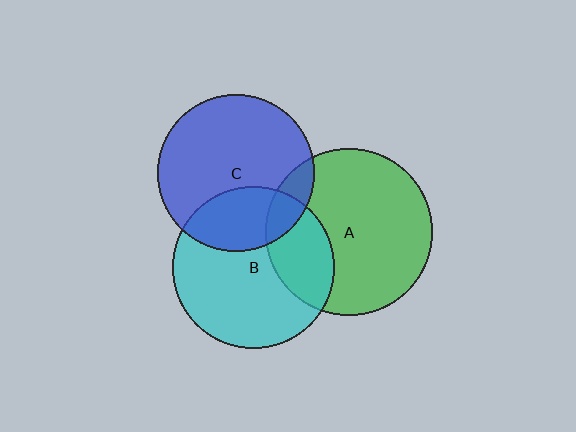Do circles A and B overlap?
Yes.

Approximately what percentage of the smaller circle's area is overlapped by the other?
Approximately 25%.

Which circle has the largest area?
Circle A (green).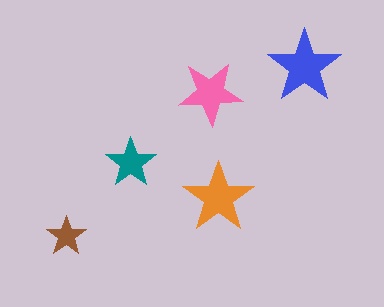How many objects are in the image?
There are 5 objects in the image.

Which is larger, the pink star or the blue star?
The blue one.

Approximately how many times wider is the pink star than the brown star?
About 1.5 times wider.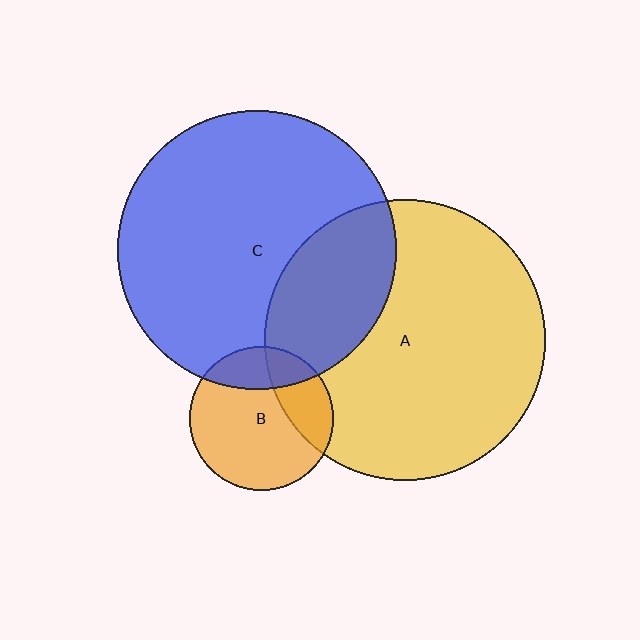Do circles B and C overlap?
Yes.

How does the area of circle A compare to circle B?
Approximately 3.8 times.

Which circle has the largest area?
Circle A (yellow).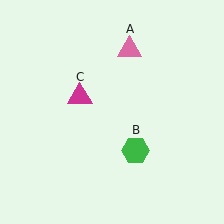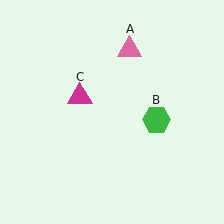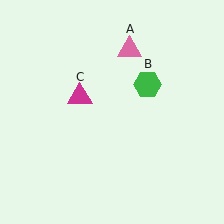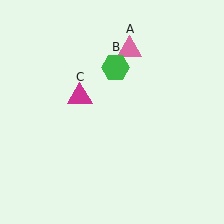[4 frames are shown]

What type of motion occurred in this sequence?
The green hexagon (object B) rotated counterclockwise around the center of the scene.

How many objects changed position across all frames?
1 object changed position: green hexagon (object B).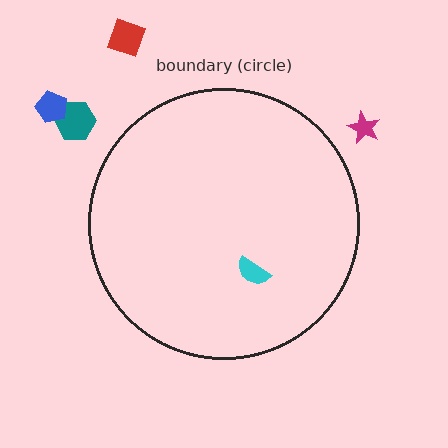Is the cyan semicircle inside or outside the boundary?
Inside.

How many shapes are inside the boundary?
1 inside, 4 outside.